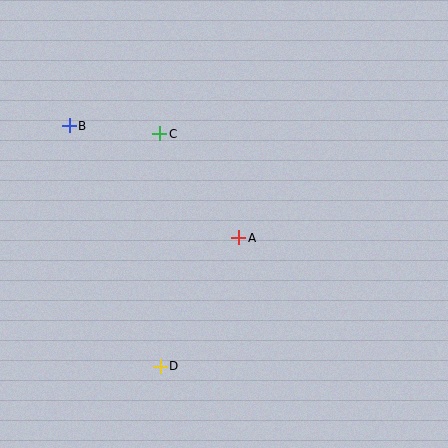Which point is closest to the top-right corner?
Point A is closest to the top-right corner.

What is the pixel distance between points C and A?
The distance between C and A is 131 pixels.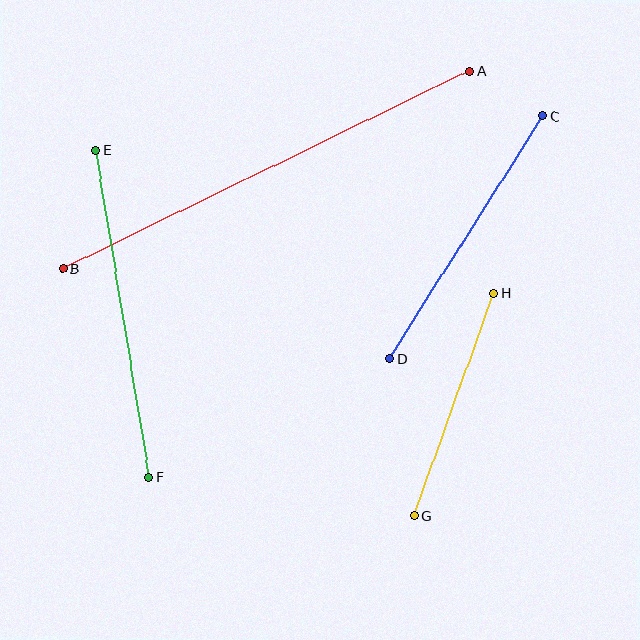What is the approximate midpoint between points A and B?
The midpoint is at approximately (266, 170) pixels.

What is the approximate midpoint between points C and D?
The midpoint is at approximately (466, 237) pixels.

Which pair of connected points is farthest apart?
Points A and B are farthest apart.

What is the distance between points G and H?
The distance is approximately 237 pixels.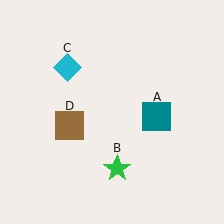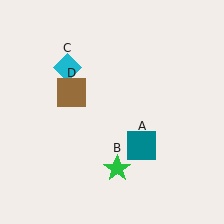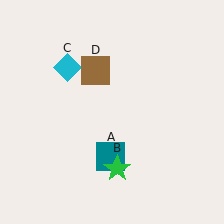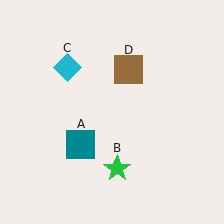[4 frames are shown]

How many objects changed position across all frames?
2 objects changed position: teal square (object A), brown square (object D).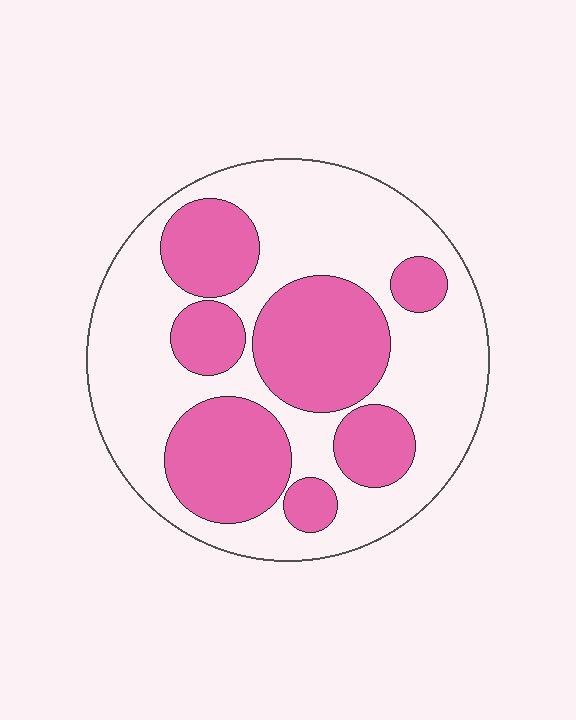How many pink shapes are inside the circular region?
7.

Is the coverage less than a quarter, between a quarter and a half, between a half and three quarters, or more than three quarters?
Between a quarter and a half.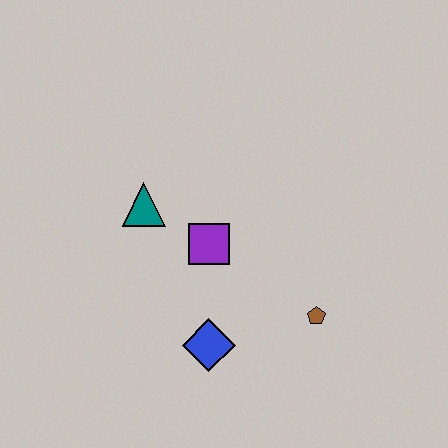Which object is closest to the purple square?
The teal triangle is closest to the purple square.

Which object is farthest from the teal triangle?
The brown pentagon is farthest from the teal triangle.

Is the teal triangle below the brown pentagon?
No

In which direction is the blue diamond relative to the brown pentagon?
The blue diamond is to the left of the brown pentagon.